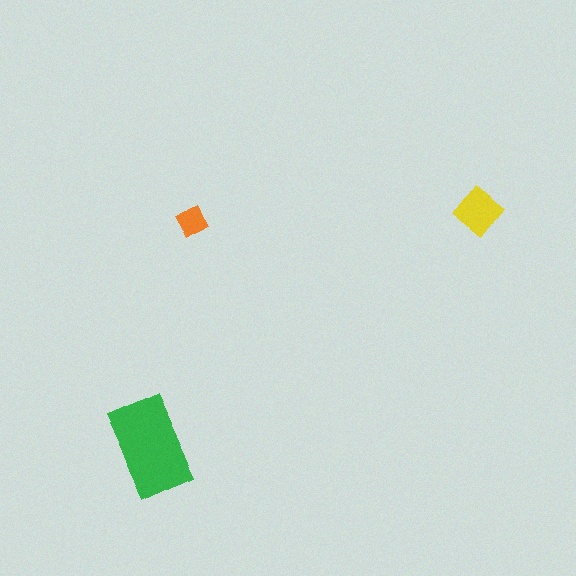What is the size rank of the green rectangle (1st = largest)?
1st.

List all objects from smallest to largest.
The orange diamond, the yellow diamond, the green rectangle.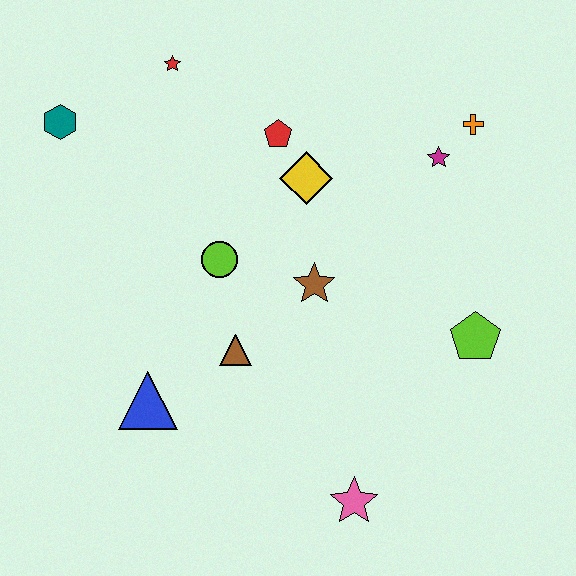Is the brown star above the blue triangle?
Yes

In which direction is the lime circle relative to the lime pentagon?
The lime circle is to the left of the lime pentagon.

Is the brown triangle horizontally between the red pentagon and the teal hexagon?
Yes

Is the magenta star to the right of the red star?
Yes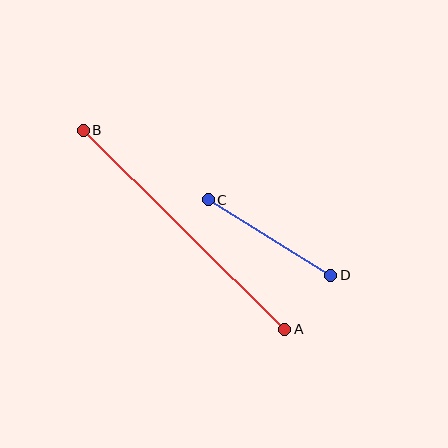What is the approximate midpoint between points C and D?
The midpoint is at approximately (269, 238) pixels.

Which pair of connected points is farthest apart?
Points A and B are farthest apart.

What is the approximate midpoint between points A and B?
The midpoint is at approximately (184, 230) pixels.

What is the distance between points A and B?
The distance is approximately 283 pixels.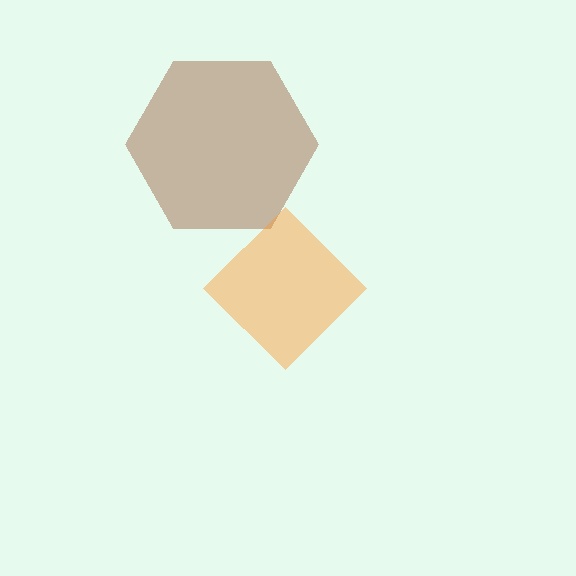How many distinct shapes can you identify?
There are 2 distinct shapes: a brown hexagon, an orange diamond.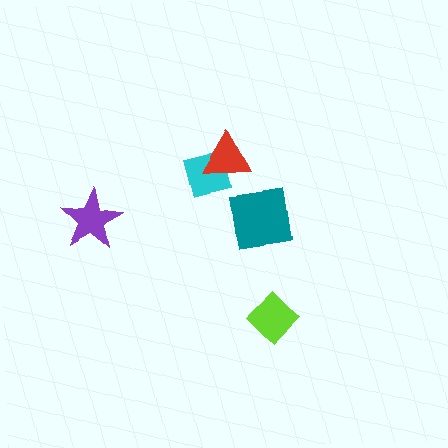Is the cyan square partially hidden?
Yes, it is partially covered by another shape.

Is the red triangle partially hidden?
No, no other shape covers it.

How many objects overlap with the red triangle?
1 object overlaps with the red triangle.